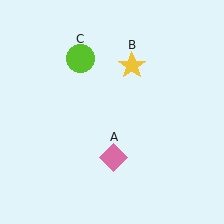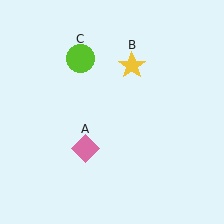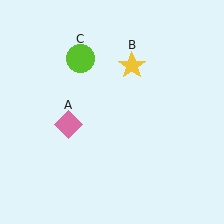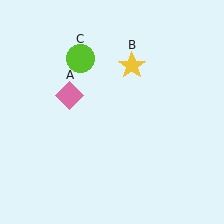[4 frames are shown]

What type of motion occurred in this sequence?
The pink diamond (object A) rotated clockwise around the center of the scene.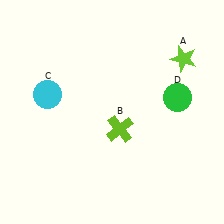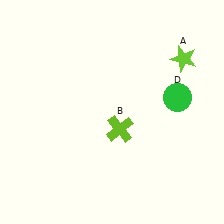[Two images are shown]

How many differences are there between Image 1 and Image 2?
There is 1 difference between the two images.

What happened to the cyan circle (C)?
The cyan circle (C) was removed in Image 2. It was in the top-left area of Image 1.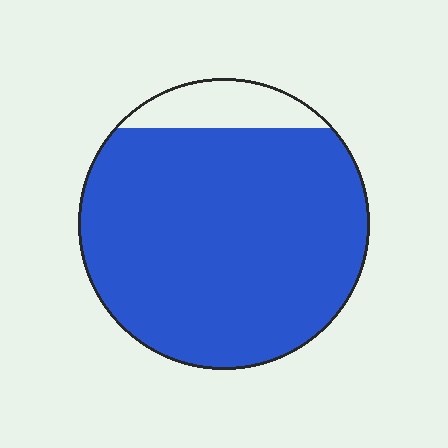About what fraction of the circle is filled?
About seven eighths (7/8).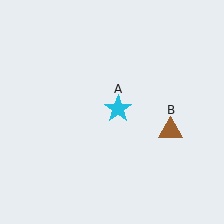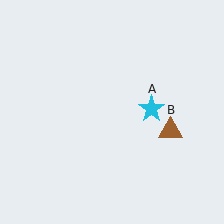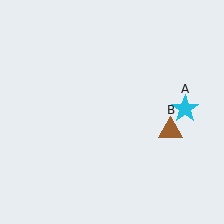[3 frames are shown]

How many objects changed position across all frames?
1 object changed position: cyan star (object A).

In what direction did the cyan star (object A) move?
The cyan star (object A) moved right.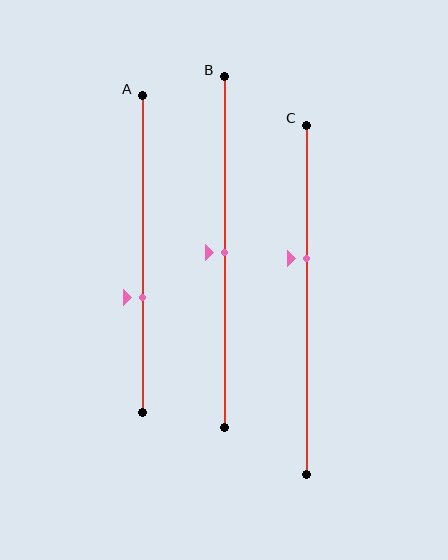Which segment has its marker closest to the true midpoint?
Segment B has its marker closest to the true midpoint.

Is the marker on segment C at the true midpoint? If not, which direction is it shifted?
No, the marker on segment C is shifted upward by about 12% of the segment length.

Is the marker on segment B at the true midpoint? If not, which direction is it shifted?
Yes, the marker on segment B is at the true midpoint.